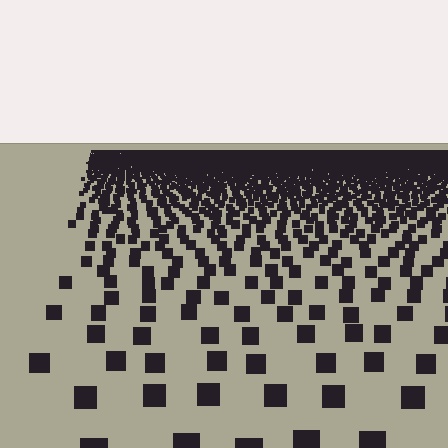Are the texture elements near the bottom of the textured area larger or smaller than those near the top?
Larger. Near the bottom, elements are closer to the viewer and appear at a bigger on-screen size.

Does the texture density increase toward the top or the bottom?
Density increases toward the top.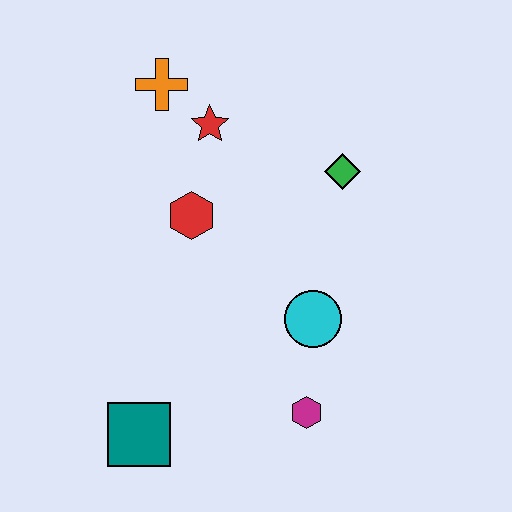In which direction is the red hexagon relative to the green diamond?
The red hexagon is to the left of the green diamond.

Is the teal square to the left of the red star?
Yes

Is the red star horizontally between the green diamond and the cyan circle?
No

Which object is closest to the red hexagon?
The red star is closest to the red hexagon.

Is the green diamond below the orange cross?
Yes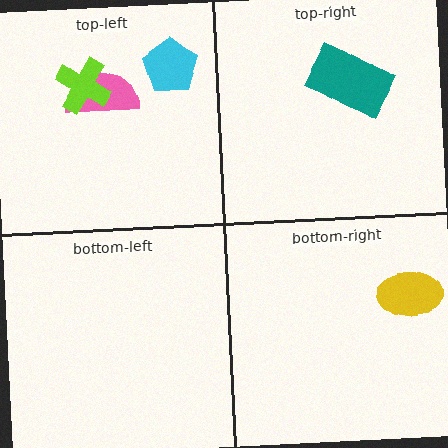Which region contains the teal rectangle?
The top-right region.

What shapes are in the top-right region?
The teal rectangle.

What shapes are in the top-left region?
The pink semicircle, the cyan pentagon, the lime cross.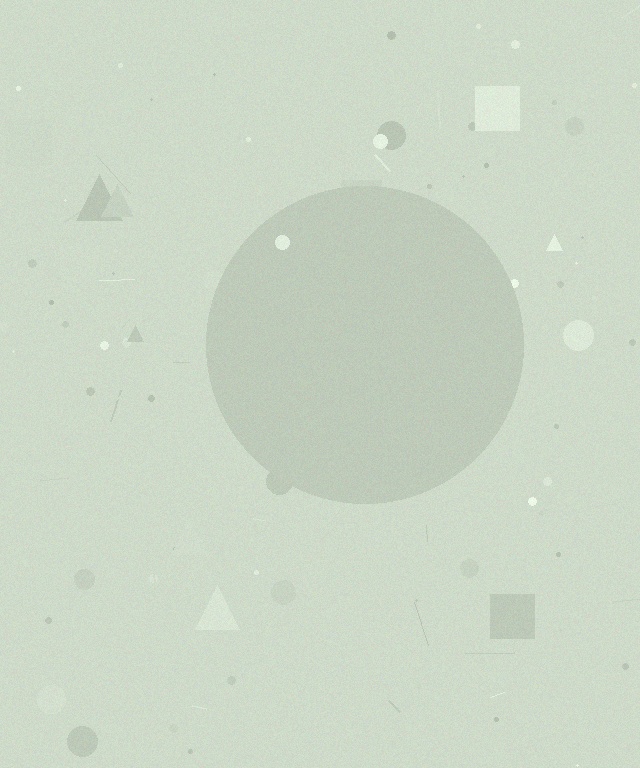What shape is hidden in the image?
A circle is hidden in the image.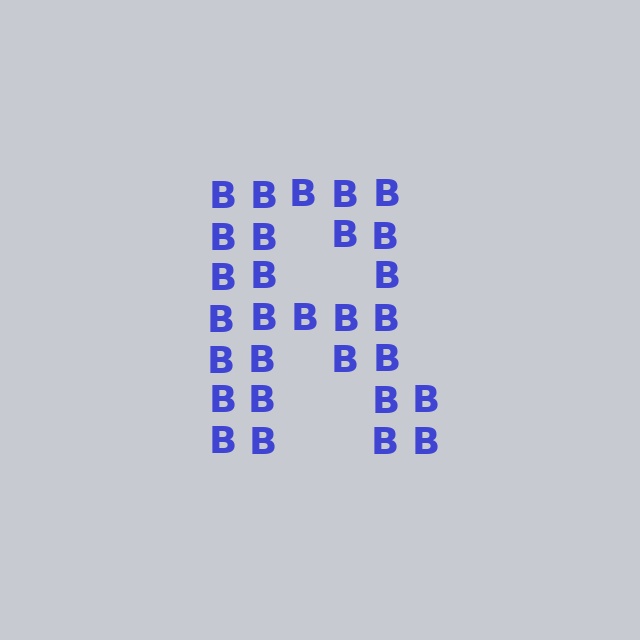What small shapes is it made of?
It is made of small letter B's.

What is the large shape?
The large shape is the letter R.